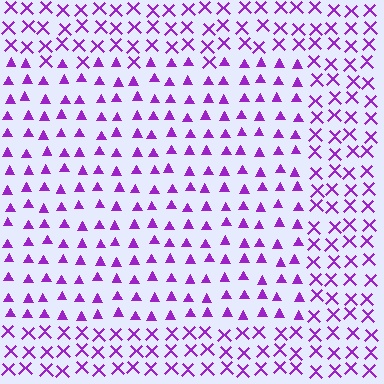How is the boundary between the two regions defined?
The boundary is defined by a change in element shape: triangles inside vs. X marks outside. All elements share the same color and spacing.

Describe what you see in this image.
The image is filled with small purple elements arranged in a uniform grid. A rectangle-shaped region contains triangles, while the surrounding area contains X marks. The boundary is defined purely by the change in element shape.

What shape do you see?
I see a rectangle.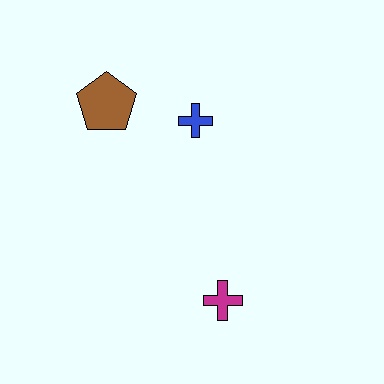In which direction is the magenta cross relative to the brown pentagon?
The magenta cross is below the brown pentagon.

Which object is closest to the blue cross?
The brown pentagon is closest to the blue cross.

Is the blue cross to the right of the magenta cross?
No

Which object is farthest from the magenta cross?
The brown pentagon is farthest from the magenta cross.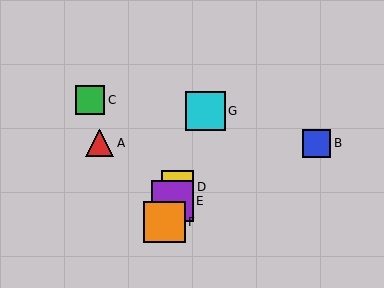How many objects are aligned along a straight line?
4 objects (D, E, F, G) are aligned along a straight line.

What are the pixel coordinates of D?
Object D is at (177, 187).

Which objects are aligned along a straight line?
Objects D, E, F, G are aligned along a straight line.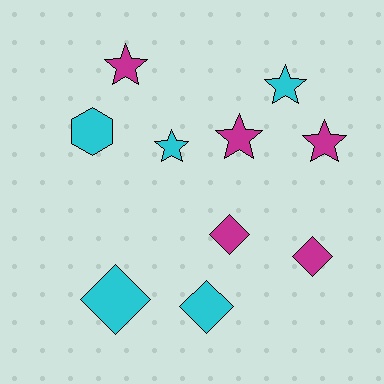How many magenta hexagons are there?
There are no magenta hexagons.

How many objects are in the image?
There are 10 objects.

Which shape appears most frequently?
Star, with 5 objects.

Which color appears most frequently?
Cyan, with 5 objects.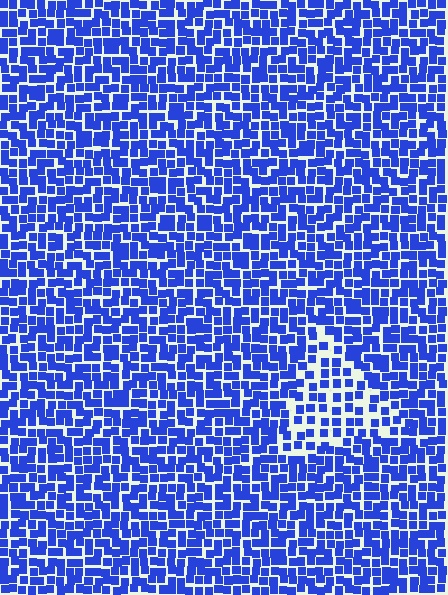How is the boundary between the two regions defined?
The boundary is defined by a change in element density (approximately 1.7x ratio). All elements are the same color, size, and shape.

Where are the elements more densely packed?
The elements are more densely packed outside the triangle boundary.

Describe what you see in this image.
The image contains small blue elements arranged at two different densities. A triangle-shaped region is visible where the elements are less densely packed than the surrounding area.